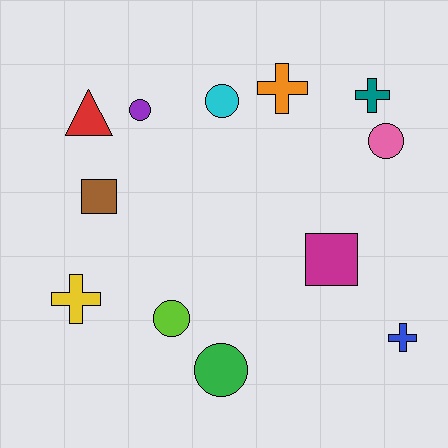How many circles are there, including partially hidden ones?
There are 5 circles.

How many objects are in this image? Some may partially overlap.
There are 12 objects.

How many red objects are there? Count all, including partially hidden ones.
There is 1 red object.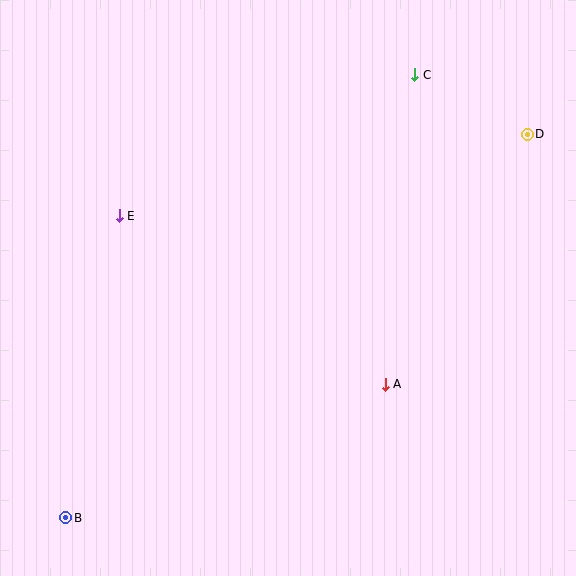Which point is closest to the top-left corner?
Point E is closest to the top-left corner.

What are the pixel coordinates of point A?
Point A is at (385, 384).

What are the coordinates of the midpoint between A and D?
The midpoint between A and D is at (456, 259).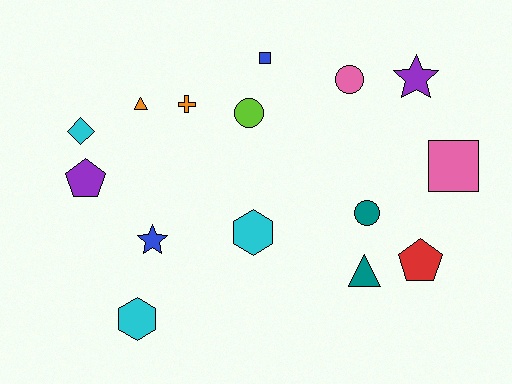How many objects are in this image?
There are 15 objects.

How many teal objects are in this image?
There are 2 teal objects.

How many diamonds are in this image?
There is 1 diamond.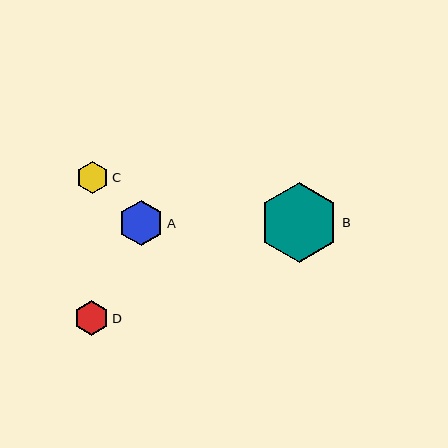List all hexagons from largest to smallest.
From largest to smallest: B, A, D, C.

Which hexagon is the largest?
Hexagon B is the largest with a size of approximately 79 pixels.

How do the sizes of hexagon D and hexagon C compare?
Hexagon D and hexagon C are approximately the same size.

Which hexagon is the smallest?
Hexagon C is the smallest with a size of approximately 33 pixels.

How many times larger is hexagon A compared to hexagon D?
Hexagon A is approximately 1.3 times the size of hexagon D.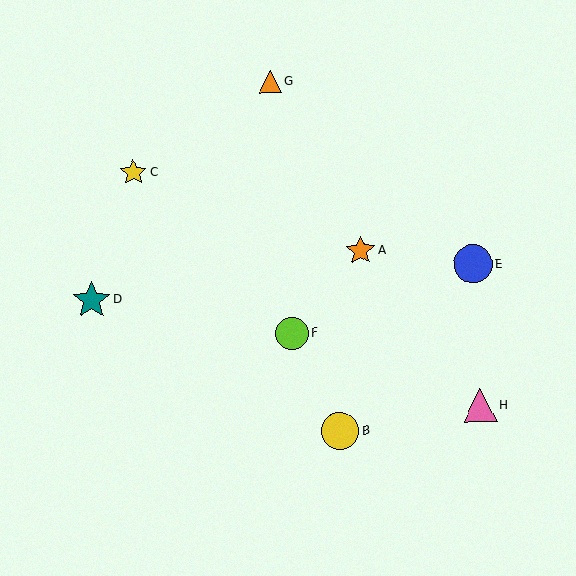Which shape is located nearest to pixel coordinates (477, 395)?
The pink triangle (labeled H) at (480, 406) is nearest to that location.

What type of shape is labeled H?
Shape H is a pink triangle.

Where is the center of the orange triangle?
The center of the orange triangle is at (270, 81).